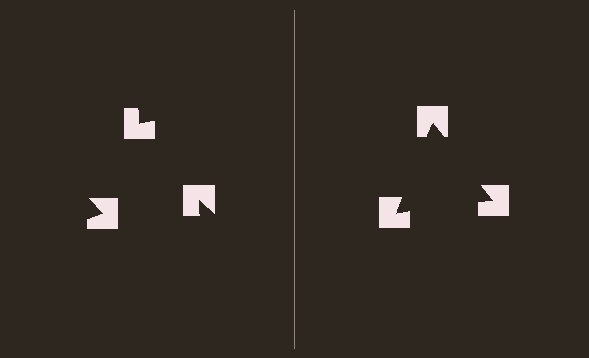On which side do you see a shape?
An illusory triangle appears on the right side. On the left side the wedge cuts are rotated, so no coherent shape forms.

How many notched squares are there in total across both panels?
6 — 3 on each side.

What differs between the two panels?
The notched squares are positioned identically on both sides; only the wedge orientations differ. On the right they align to a triangle; on the left they are misaligned.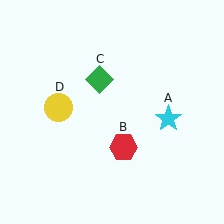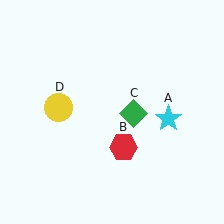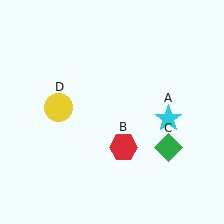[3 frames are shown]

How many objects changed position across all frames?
1 object changed position: green diamond (object C).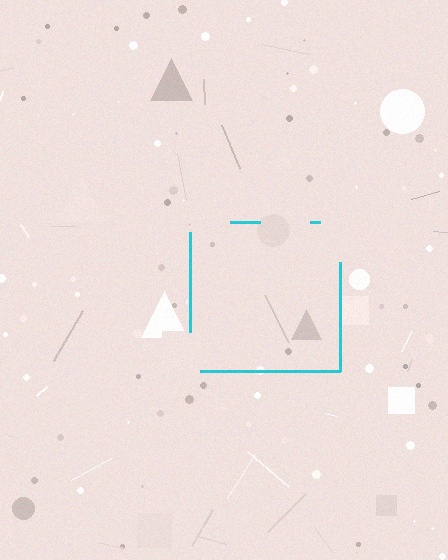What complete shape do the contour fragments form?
The contour fragments form a square.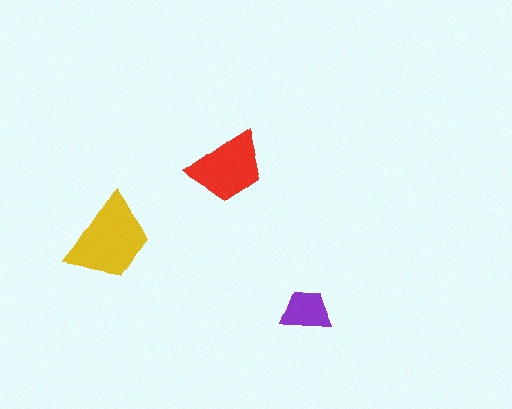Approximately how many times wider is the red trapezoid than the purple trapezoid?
About 1.5 times wider.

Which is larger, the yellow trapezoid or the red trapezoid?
The yellow one.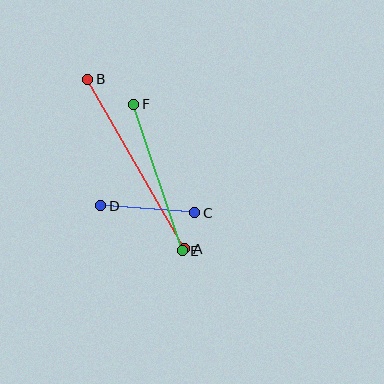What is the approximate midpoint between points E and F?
The midpoint is at approximately (158, 178) pixels.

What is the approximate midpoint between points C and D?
The midpoint is at approximately (148, 209) pixels.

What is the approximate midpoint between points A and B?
The midpoint is at approximately (136, 164) pixels.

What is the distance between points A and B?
The distance is approximately 195 pixels.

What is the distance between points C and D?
The distance is approximately 94 pixels.